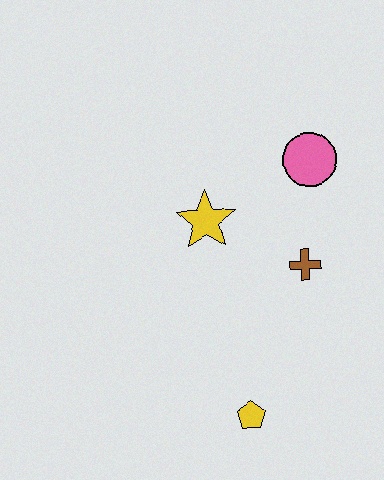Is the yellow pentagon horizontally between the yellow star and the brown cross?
Yes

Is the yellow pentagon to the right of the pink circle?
No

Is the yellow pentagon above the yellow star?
No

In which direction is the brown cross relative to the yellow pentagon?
The brown cross is above the yellow pentagon.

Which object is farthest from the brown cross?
The yellow pentagon is farthest from the brown cross.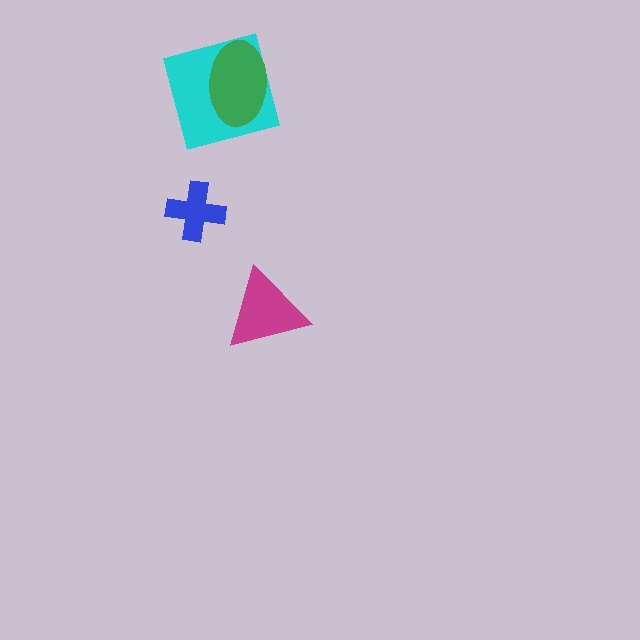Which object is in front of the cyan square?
The green ellipse is in front of the cyan square.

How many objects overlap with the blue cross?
0 objects overlap with the blue cross.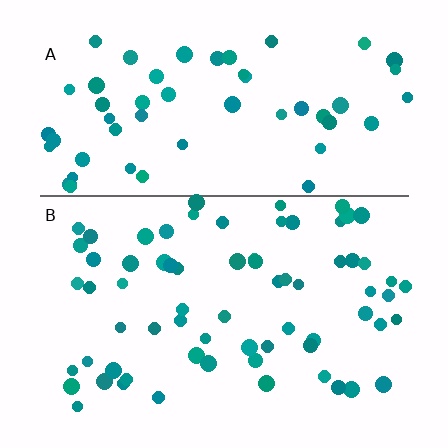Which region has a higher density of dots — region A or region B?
B (the bottom).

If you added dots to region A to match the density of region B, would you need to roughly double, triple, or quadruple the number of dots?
Approximately double.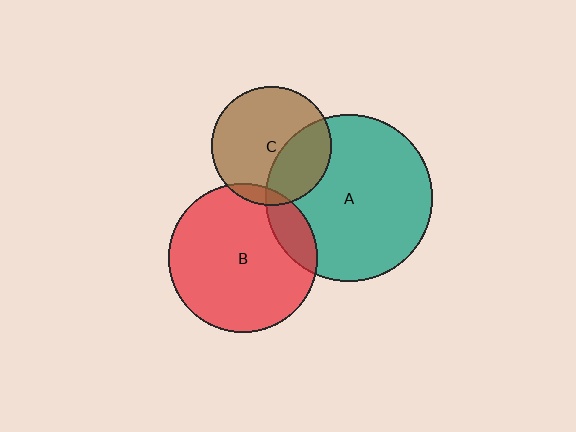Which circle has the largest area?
Circle A (teal).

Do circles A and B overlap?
Yes.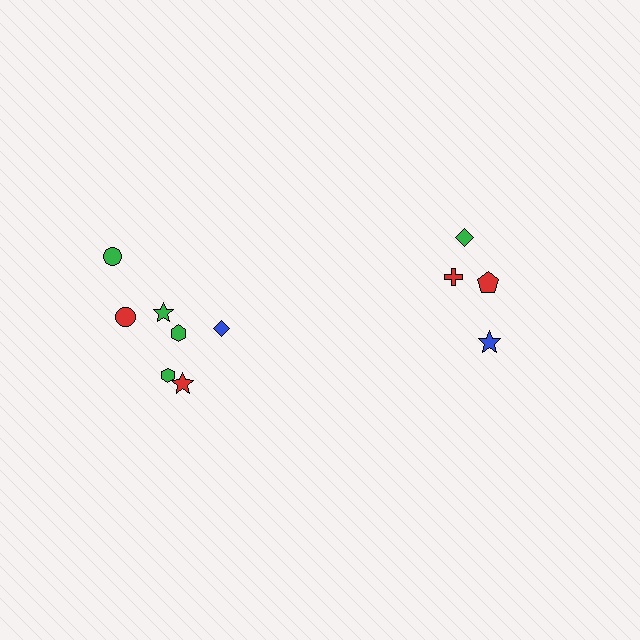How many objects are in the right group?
There are 4 objects.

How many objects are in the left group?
There are 7 objects.